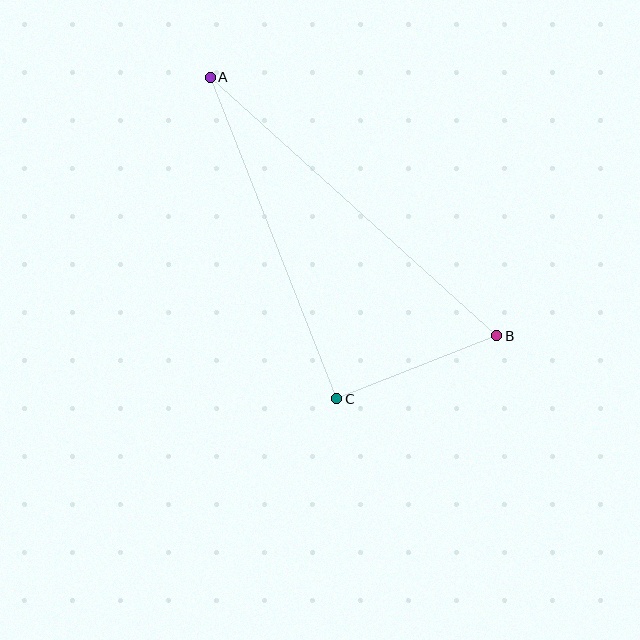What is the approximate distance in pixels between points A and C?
The distance between A and C is approximately 345 pixels.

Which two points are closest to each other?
Points B and C are closest to each other.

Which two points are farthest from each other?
Points A and B are farthest from each other.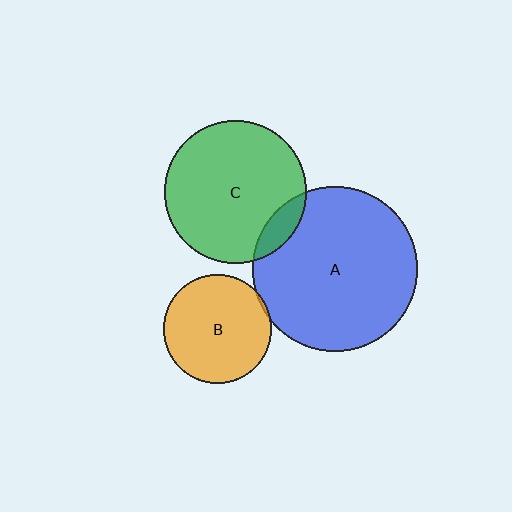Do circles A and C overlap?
Yes.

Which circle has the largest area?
Circle A (blue).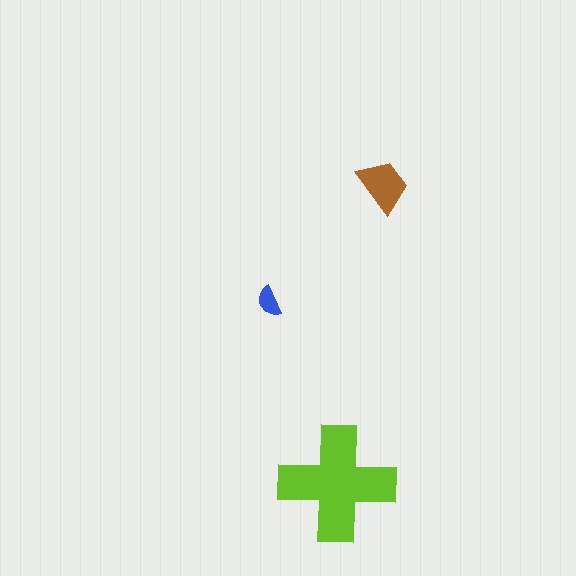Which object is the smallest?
The blue semicircle.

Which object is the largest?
The lime cross.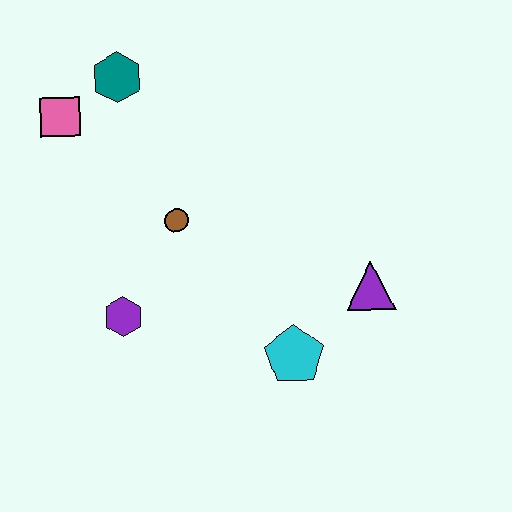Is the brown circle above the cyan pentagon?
Yes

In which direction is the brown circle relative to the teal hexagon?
The brown circle is below the teal hexagon.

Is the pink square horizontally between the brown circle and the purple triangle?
No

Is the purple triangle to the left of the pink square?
No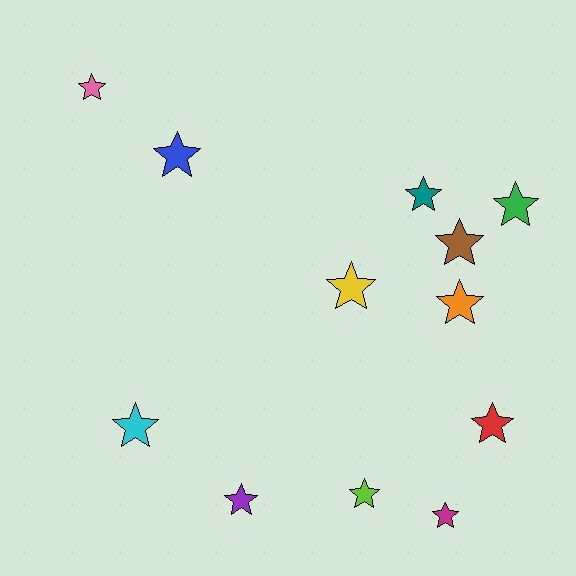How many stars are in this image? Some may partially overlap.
There are 12 stars.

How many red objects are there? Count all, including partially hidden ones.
There is 1 red object.